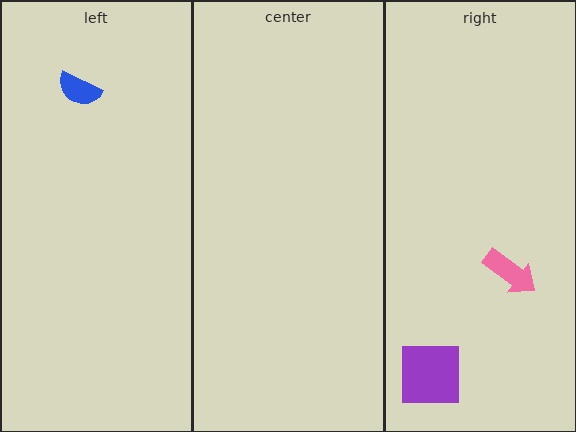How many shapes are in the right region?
2.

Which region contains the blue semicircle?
The left region.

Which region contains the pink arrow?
The right region.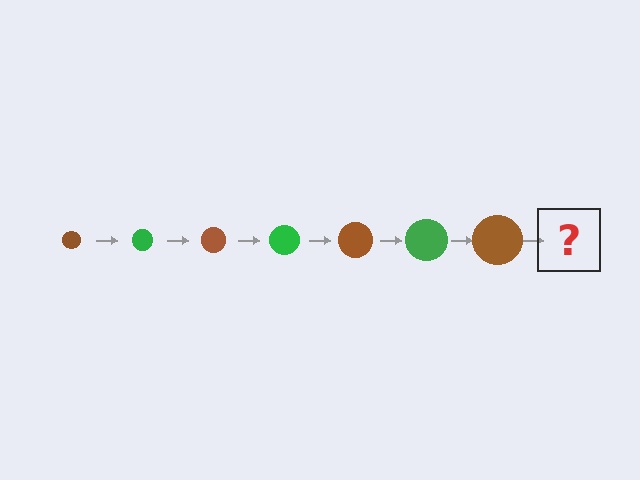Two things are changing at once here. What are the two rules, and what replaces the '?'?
The two rules are that the circle grows larger each step and the color cycles through brown and green. The '?' should be a green circle, larger than the previous one.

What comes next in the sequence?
The next element should be a green circle, larger than the previous one.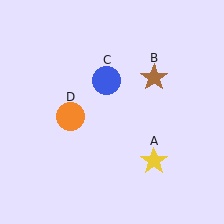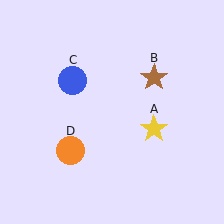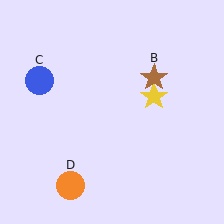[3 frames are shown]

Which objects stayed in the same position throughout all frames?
Brown star (object B) remained stationary.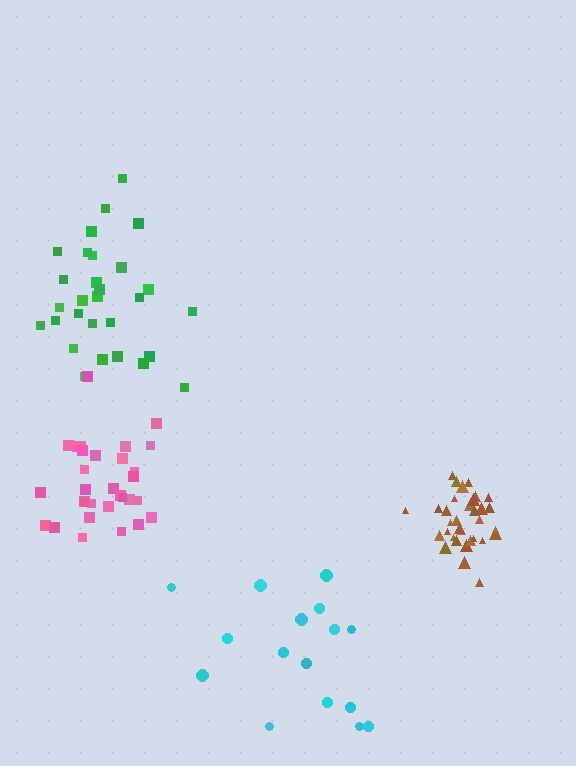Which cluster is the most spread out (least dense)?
Cyan.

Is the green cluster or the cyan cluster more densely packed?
Green.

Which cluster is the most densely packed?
Brown.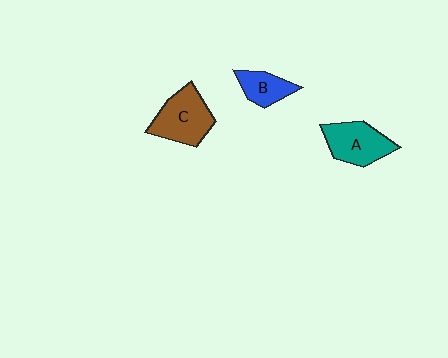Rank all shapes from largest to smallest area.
From largest to smallest: C (brown), A (teal), B (blue).